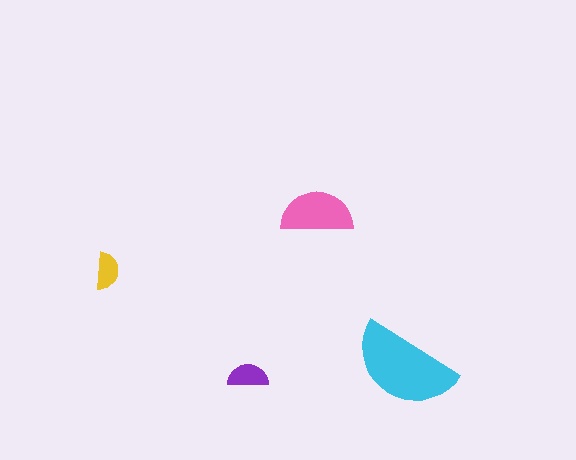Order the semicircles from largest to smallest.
the cyan one, the pink one, the purple one, the yellow one.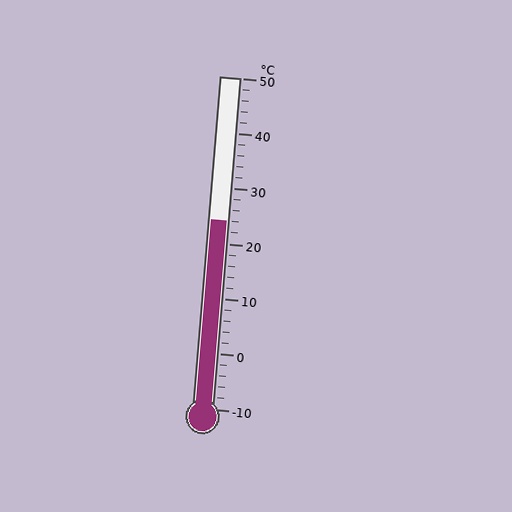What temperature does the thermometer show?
The thermometer shows approximately 24°C.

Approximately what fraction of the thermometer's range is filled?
The thermometer is filled to approximately 55% of its range.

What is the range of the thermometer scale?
The thermometer scale ranges from -10°C to 50°C.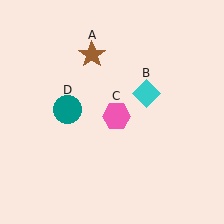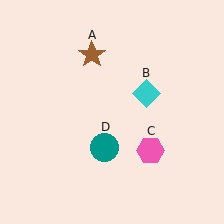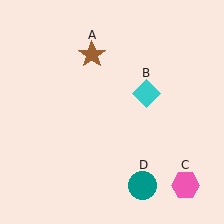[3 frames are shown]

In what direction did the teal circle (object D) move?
The teal circle (object D) moved down and to the right.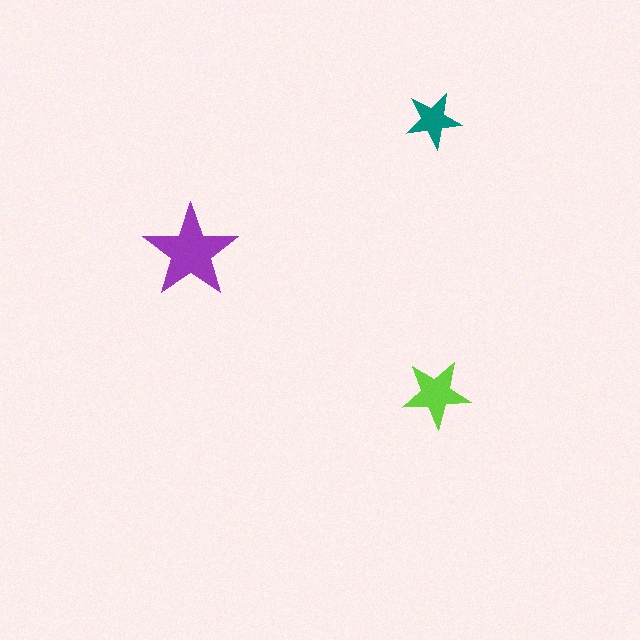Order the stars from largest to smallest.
the purple one, the lime one, the teal one.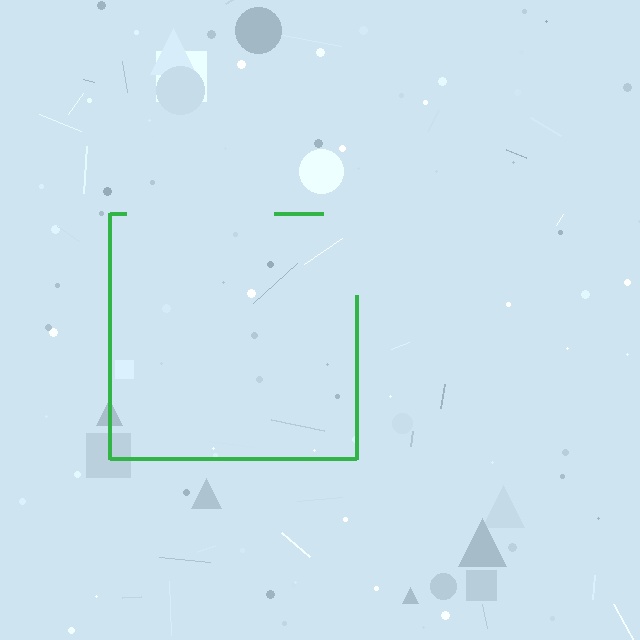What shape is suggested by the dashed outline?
The dashed outline suggests a square.